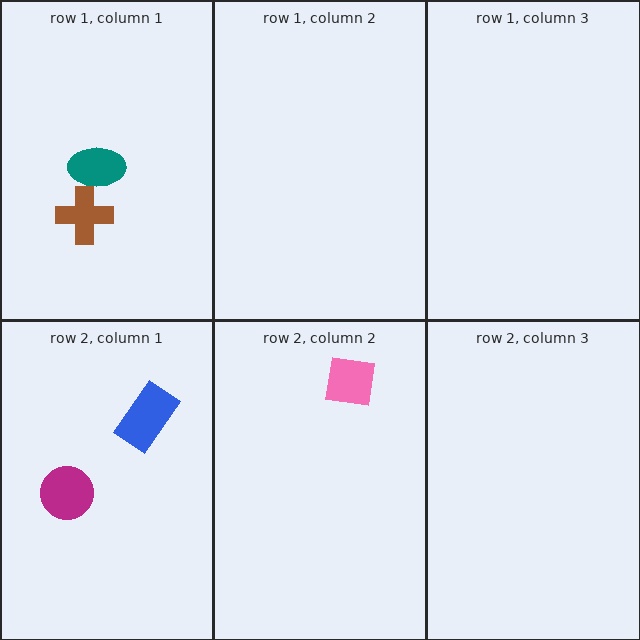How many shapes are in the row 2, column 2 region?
1.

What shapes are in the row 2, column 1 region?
The blue rectangle, the magenta circle.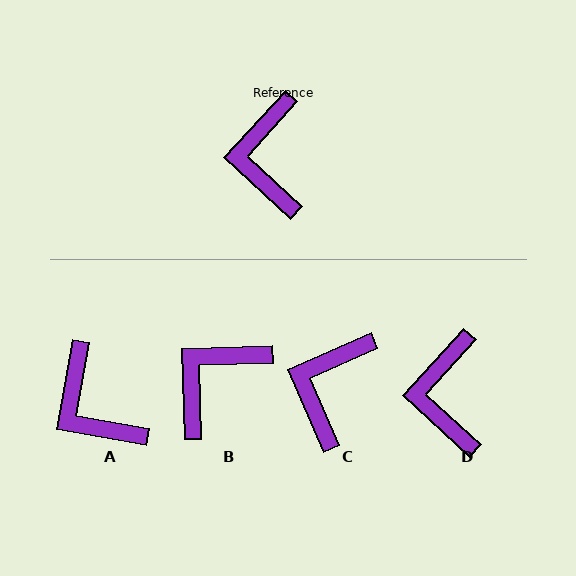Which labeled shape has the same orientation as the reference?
D.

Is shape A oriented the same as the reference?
No, it is off by about 32 degrees.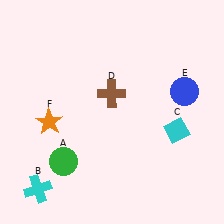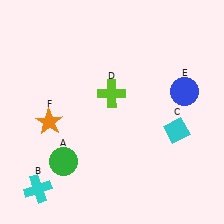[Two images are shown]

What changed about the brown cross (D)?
In Image 1, D is brown. In Image 2, it changed to lime.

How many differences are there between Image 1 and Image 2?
There is 1 difference between the two images.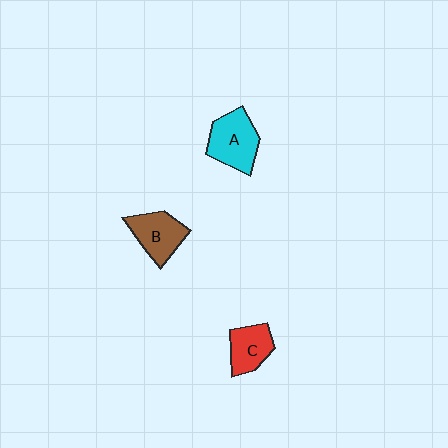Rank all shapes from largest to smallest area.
From largest to smallest: A (cyan), B (brown), C (red).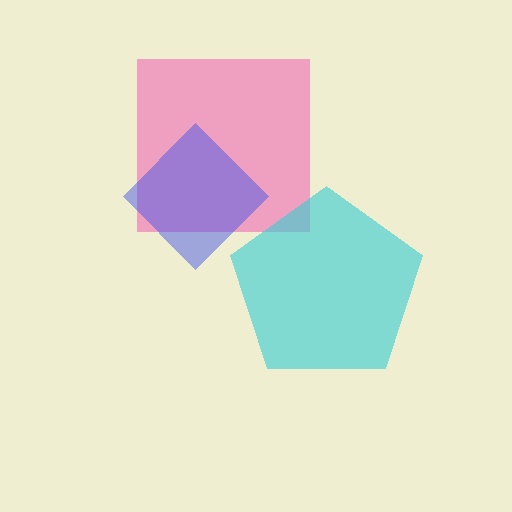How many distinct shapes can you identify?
There are 3 distinct shapes: a pink square, a blue diamond, a cyan pentagon.